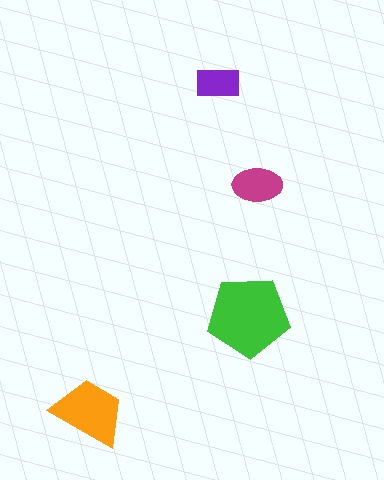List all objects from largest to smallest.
The green pentagon, the orange trapezoid, the magenta ellipse, the purple rectangle.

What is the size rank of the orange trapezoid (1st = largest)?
2nd.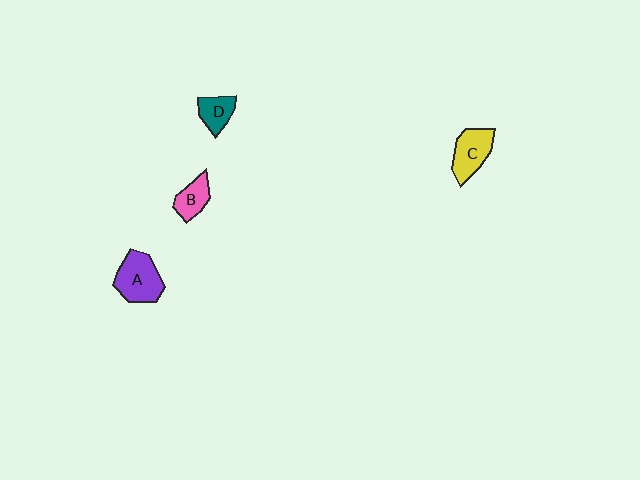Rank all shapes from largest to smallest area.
From largest to smallest: A (purple), C (yellow), B (pink), D (teal).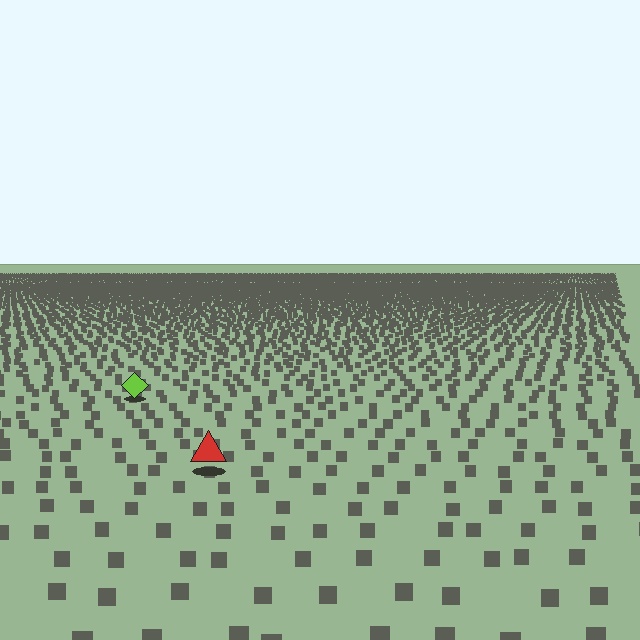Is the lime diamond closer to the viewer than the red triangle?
No. The red triangle is closer — you can tell from the texture gradient: the ground texture is coarser near it.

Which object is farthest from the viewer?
The lime diamond is farthest from the viewer. It appears smaller and the ground texture around it is denser.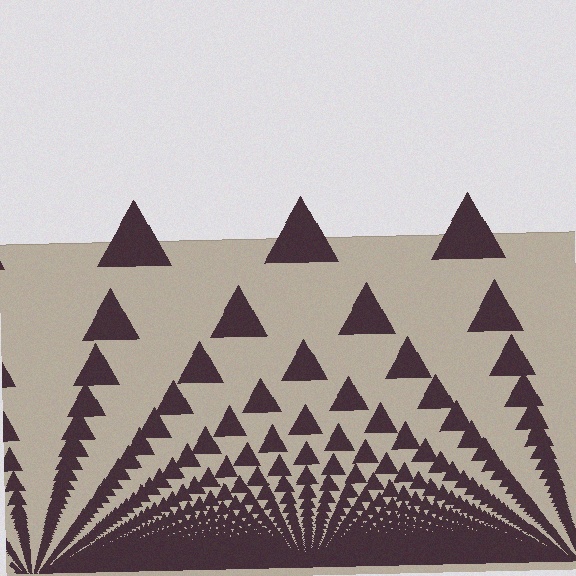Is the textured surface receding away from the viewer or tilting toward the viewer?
The surface appears to tilt toward the viewer. Texture elements get larger and sparser toward the top.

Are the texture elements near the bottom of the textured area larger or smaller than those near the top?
Smaller. The gradient is inverted — elements near the bottom are smaller and denser.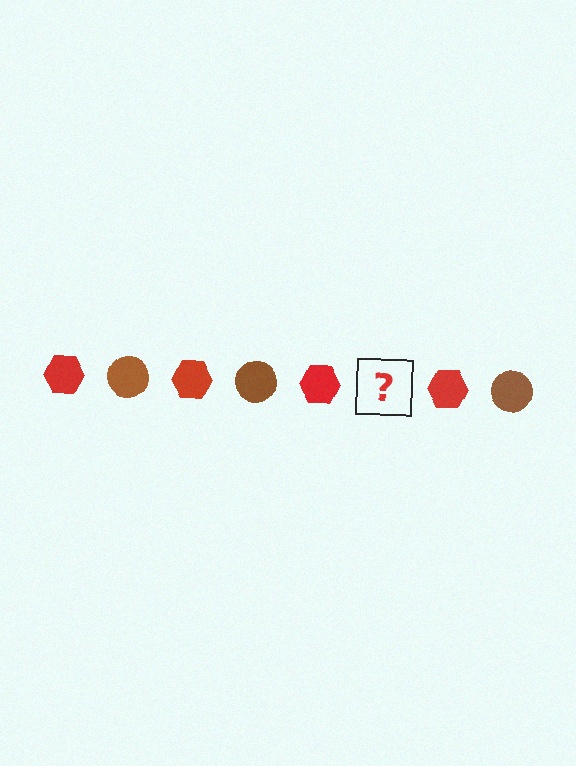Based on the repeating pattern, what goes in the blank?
The blank should be a brown circle.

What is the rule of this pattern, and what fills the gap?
The rule is that the pattern alternates between red hexagon and brown circle. The gap should be filled with a brown circle.